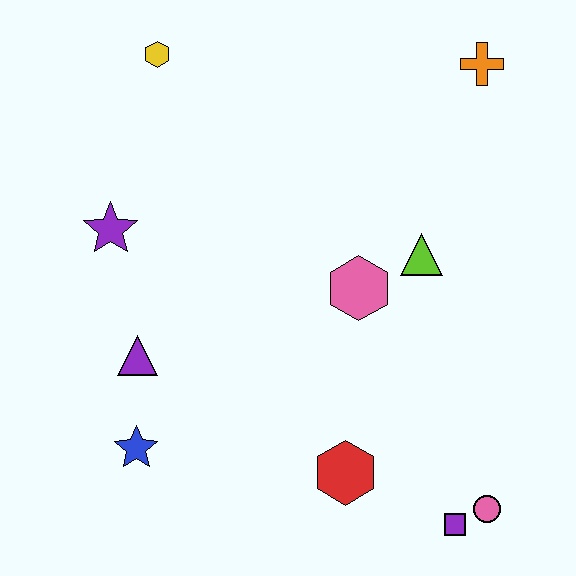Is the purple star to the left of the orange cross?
Yes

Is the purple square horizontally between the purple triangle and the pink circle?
Yes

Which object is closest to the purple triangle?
The blue star is closest to the purple triangle.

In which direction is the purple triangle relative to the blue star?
The purple triangle is above the blue star.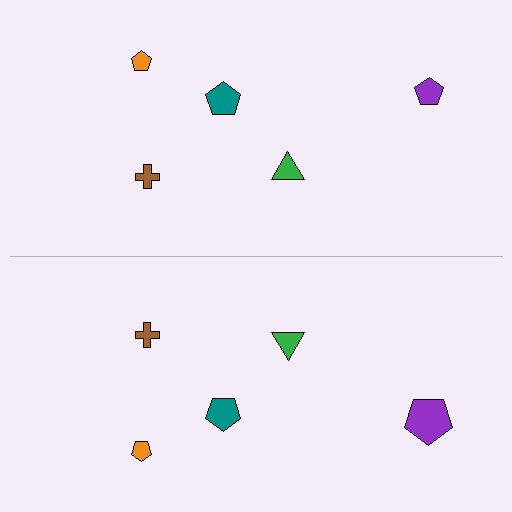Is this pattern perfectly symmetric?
No, the pattern is not perfectly symmetric. The purple pentagon on the bottom side has a different size than its mirror counterpart.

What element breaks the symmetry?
The purple pentagon on the bottom side has a different size than its mirror counterpart.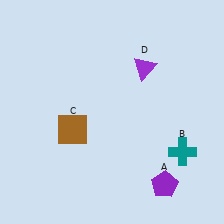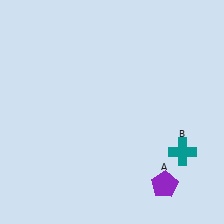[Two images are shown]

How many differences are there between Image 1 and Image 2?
There are 2 differences between the two images.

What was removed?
The purple triangle (D), the brown square (C) were removed in Image 2.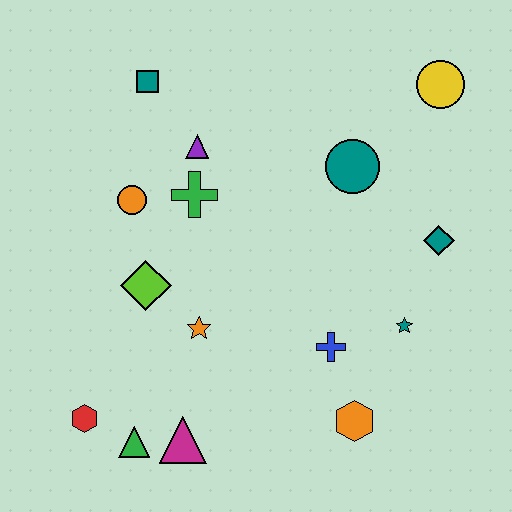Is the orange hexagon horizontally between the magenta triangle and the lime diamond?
No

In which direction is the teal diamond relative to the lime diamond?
The teal diamond is to the right of the lime diamond.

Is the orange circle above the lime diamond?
Yes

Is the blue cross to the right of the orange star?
Yes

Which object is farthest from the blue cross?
The teal square is farthest from the blue cross.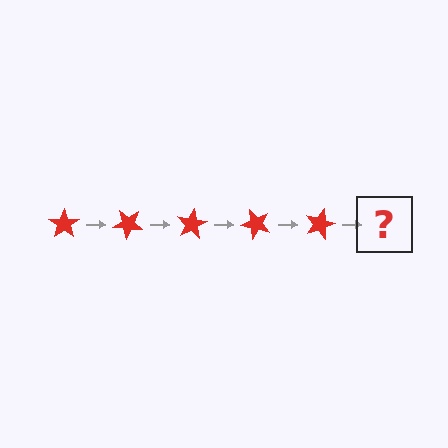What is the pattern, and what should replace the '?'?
The pattern is that the star rotates 40 degrees each step. The '?' should be a red star rotated 200 degrees.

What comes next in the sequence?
The next element should be a red star rotated 200 degrees.